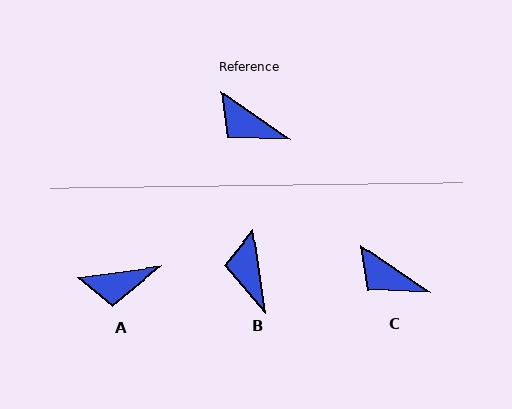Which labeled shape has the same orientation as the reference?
C.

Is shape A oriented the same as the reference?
No, it is off by about 42 degrees.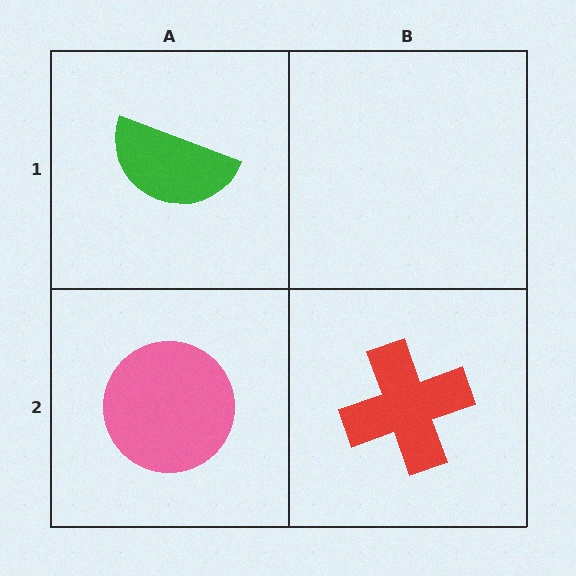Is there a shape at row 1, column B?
No, that cell is empty.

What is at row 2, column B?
A red cross.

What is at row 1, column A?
A green semicircle.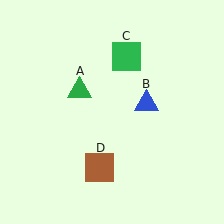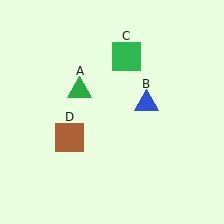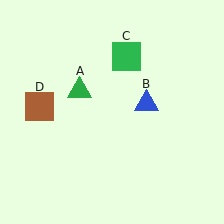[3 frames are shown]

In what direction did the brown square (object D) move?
The brown square (object D) moved up and to the left.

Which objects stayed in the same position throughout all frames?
Green triangle (object A) and blue triangle (object B) and green square (object C) remained stationary.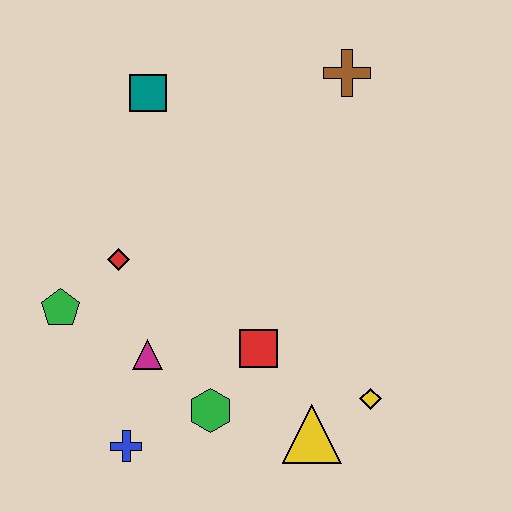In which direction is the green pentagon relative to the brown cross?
The green pentagon is to the left of the brown cross.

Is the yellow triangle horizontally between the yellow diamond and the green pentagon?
Yes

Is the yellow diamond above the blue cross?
Yes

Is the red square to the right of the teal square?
Yes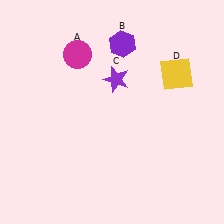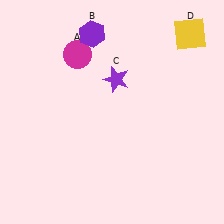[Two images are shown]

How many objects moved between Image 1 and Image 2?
2 objects moved between the two images.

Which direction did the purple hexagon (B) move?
The purple hexagon (B) moved left.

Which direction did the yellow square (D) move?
The yellow square (D) moved up.